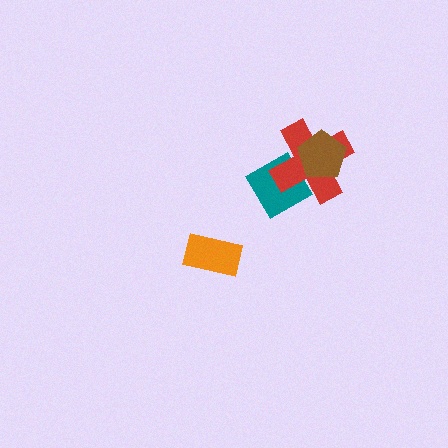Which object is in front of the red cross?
The brown pentagon is in front of the red cross.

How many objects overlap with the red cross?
2 objects overlap with the red cross.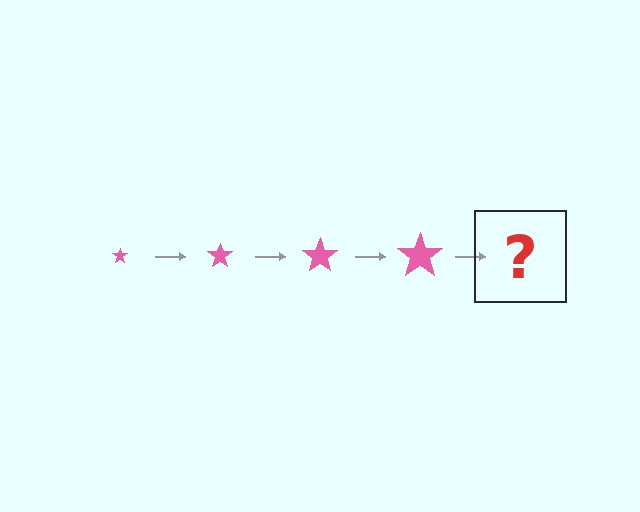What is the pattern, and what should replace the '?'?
The pattern is that the star gets progressively larger each step. The '?' should be a pink star, larger than the previous one.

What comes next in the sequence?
The next element should be a pink star, larger than the previous one.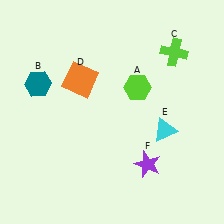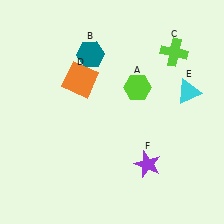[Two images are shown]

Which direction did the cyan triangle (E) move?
The cyan triangle (E) moved up.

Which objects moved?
The objects that moved are: the teal hexagon (B), the cyan triangle (E).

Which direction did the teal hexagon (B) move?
The teal hexagon (B) moved right.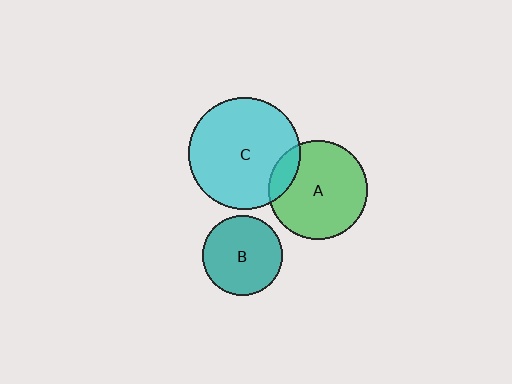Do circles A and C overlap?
Yes.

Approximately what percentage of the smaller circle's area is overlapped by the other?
Approximately 15%.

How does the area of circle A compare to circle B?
Approximately 1.5 times.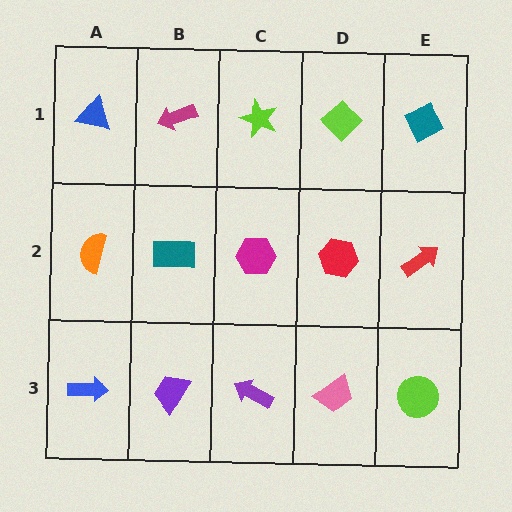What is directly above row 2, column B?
A magenta arrow.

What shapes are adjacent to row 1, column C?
A magenta hexagon (row 2, column C), a magenta arrow (row 1, column B), a lime diamond (row 1, column D).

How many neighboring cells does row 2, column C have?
4.